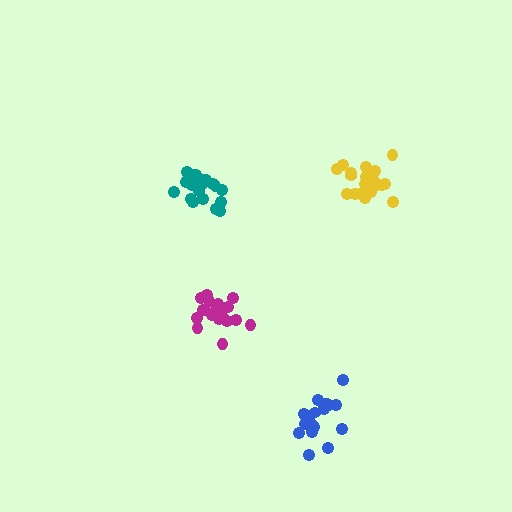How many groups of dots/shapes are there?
There are 4 groups.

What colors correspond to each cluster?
The clusters are colored: blue, magenta, teal, yellow.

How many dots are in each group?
Group 1: 19 dots, Group 2: 21 dots, Group 3: 20 dots, Group 4: 20 dots (80 total).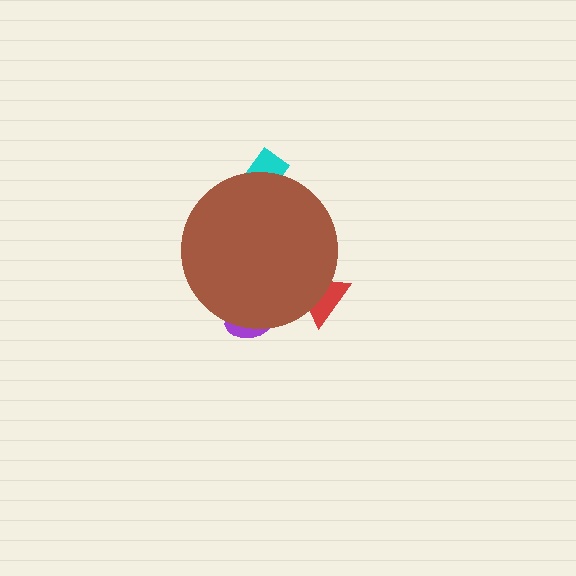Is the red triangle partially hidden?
Yes, the red triangle is partially hidden behind the brown circle.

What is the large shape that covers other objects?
A brown circle.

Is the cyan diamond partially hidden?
Yes, the cyan diamond is partially hidden behind the brown circle.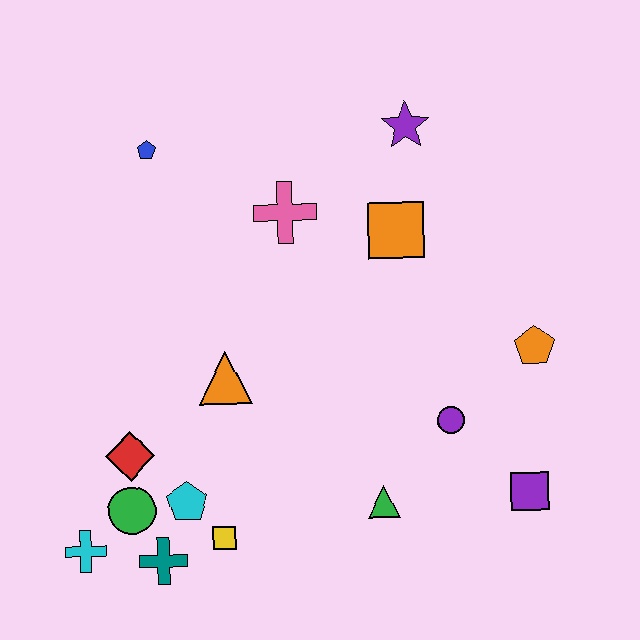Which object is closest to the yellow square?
The cyan pentagon is closest to the yellow square.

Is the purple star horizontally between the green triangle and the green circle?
No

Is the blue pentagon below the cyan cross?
No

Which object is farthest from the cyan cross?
The purple star is farthest from the cyan cross.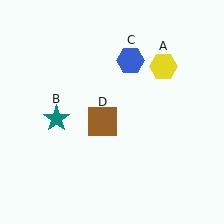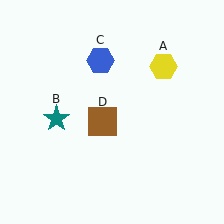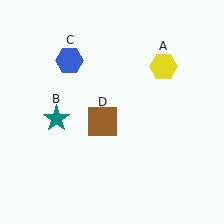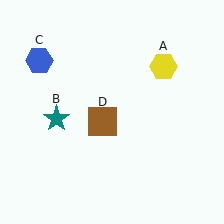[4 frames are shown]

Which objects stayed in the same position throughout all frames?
Yellow hexagon (object A) and teal star (object B) and brown square (object D) remained stationary.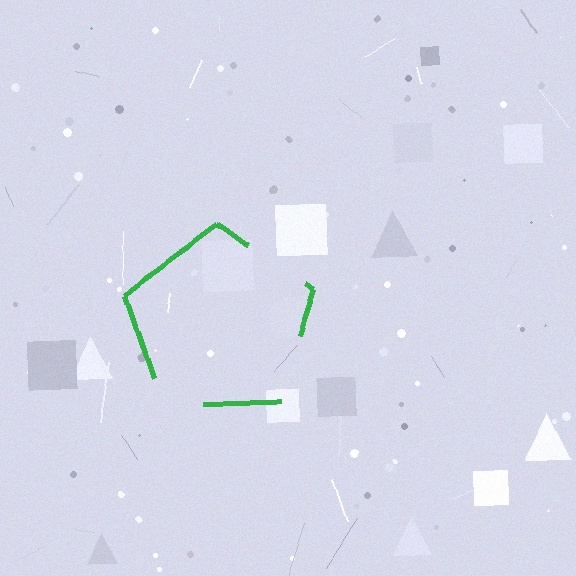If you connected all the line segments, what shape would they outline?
They would outline a pentagon.